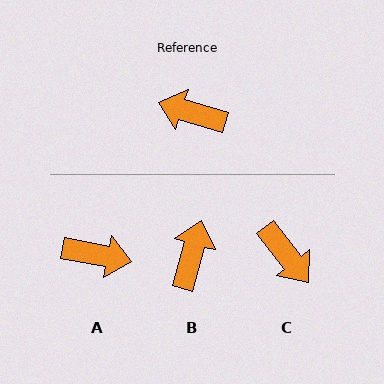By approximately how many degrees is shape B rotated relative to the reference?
Approximately 88 degrees clockwise.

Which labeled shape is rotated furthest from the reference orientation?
A, about 174 degrees away.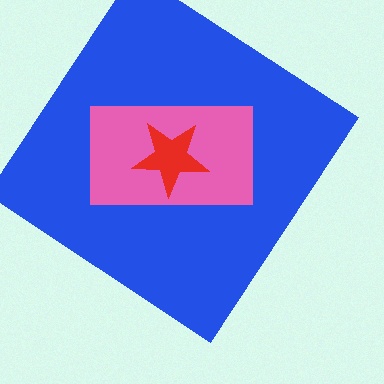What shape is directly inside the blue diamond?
The pink rectangle.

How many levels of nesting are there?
3.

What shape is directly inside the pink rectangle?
The red star.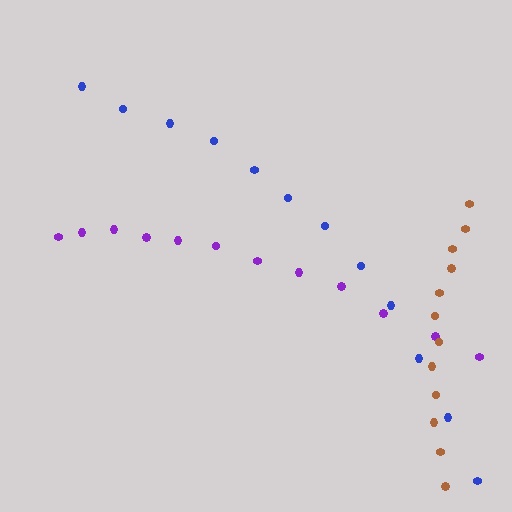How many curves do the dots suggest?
There are 3 distinct paths.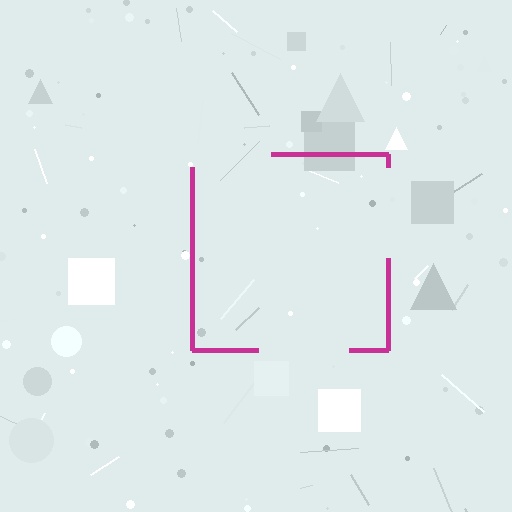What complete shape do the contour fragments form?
The contour fragments form a square.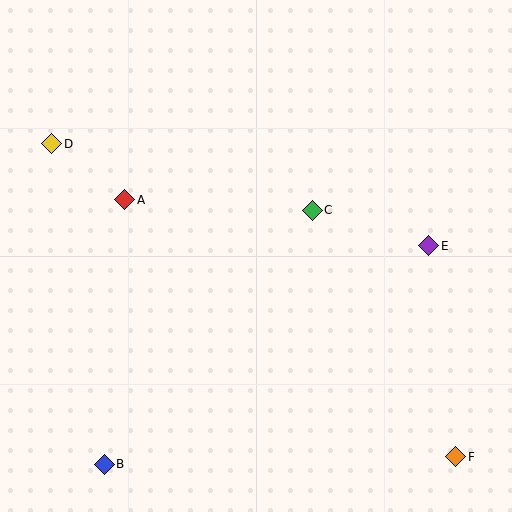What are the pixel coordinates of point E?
Point E is at (429, 246).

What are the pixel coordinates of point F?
Point F is at (456, 457).